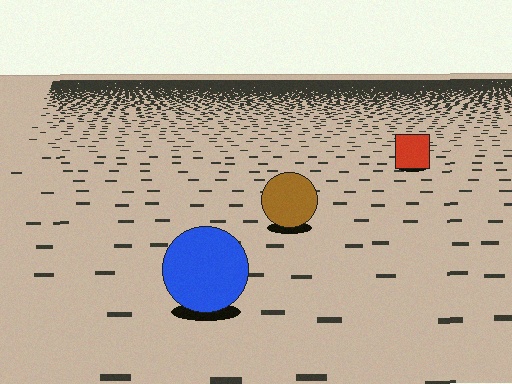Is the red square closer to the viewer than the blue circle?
No. The blue circle is closer — you can tell from the texture gradient: the ground texture is coarser near it.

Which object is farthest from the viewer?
The red square is farthest from the viewer. It appears smaller and the ground texture around it is denser.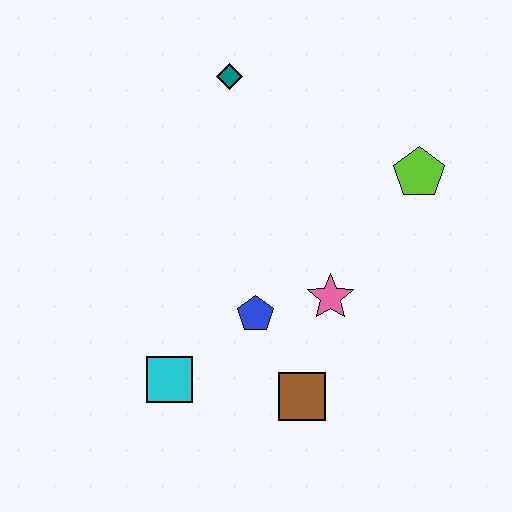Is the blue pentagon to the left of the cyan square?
No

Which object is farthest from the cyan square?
The lime pentagon is farthest from the cyan square.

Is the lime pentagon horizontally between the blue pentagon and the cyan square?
No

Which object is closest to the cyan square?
The blue pentagon is closest to the cyan square.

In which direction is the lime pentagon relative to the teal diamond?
The lime pentagon is to the right of the teal diamond.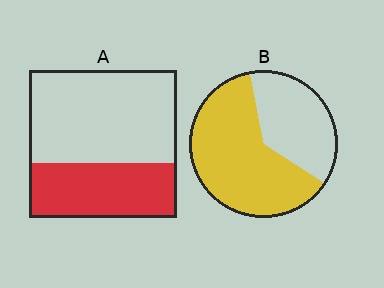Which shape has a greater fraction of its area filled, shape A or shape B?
Shape B.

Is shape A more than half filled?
No.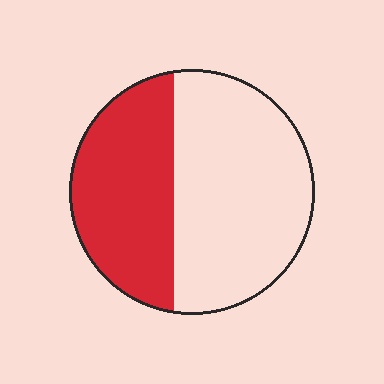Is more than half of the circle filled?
No.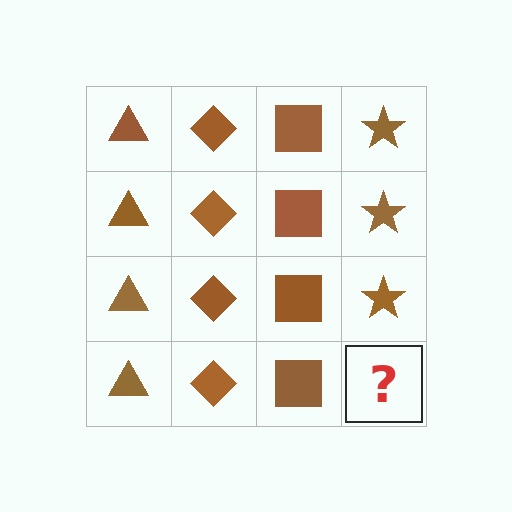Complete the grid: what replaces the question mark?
The question mark should be replaced with a brown star.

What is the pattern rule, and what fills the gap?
The rule is that each column has a consistent shape. The gap should be filled with a brown star.